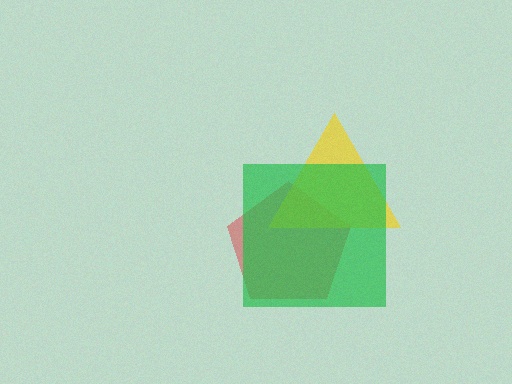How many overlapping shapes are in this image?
There are 3 overlapping shapes in the image.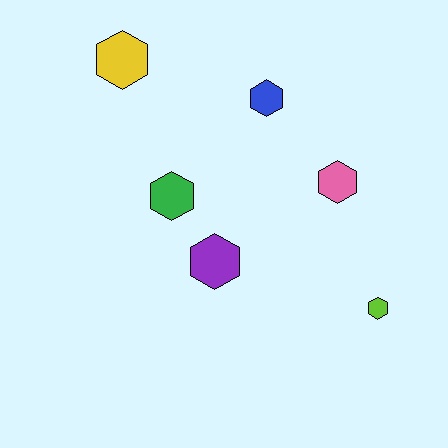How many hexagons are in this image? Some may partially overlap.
There are 6 hexagons.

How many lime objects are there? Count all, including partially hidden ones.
There is 1 lime object.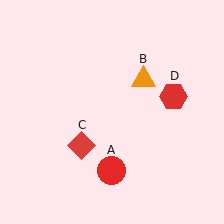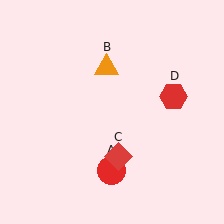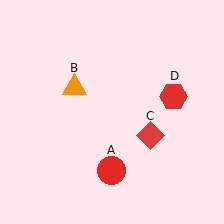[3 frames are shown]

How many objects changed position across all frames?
2 objects changed position: orange triangle (object B), red diamond (object C).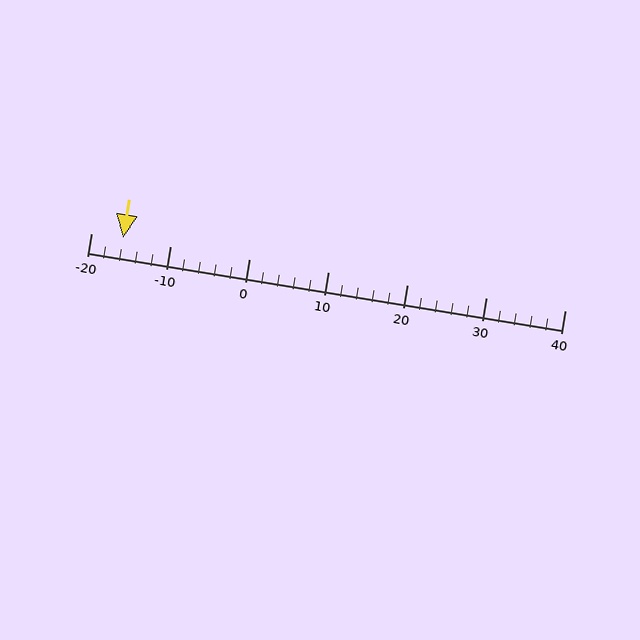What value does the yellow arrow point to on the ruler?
The yellow arrow points to approximately -16.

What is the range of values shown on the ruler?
The ruler shows values from -20 to 40.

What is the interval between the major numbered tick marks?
The major tick marks are spaced 10 units apart.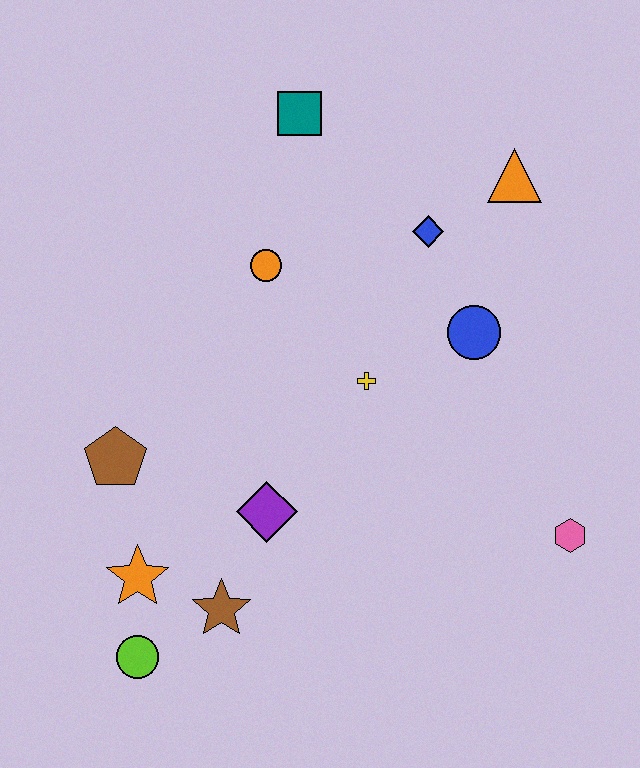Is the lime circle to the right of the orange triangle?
No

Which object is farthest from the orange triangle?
The lime circle is farthest from the orange triangle.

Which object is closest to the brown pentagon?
The orange star is closest to the brown pentagon.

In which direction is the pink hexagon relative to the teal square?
The pink hexagon is below the teal square.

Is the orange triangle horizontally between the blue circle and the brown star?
No